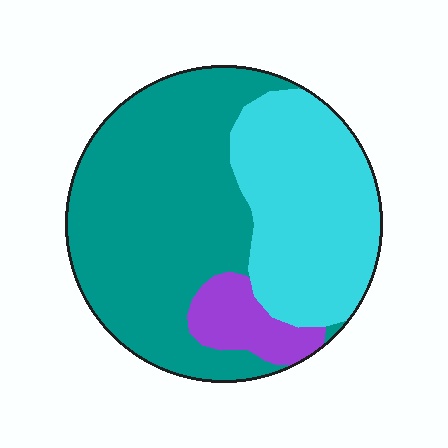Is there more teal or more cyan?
Teal.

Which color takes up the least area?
Purple, at roughly 10%.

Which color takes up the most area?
Teal, at roughly 55%.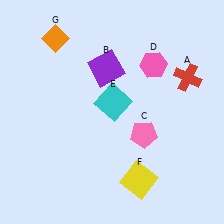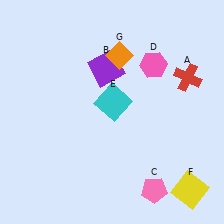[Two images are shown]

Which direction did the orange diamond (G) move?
The orange diamond (G) moved right.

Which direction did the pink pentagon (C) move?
The pink pentagon (C) moved down.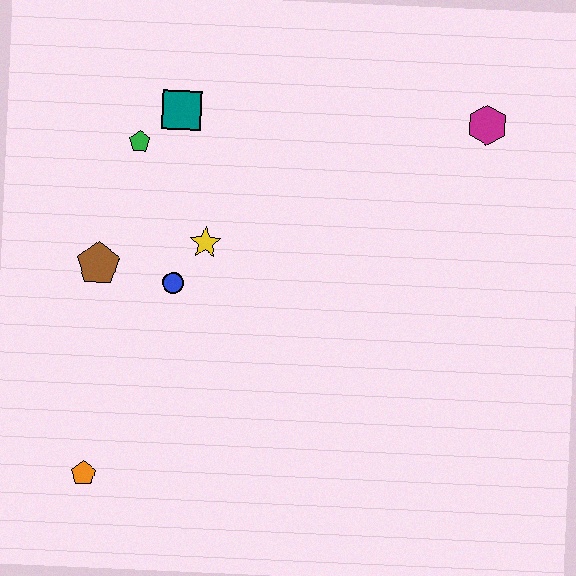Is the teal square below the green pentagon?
No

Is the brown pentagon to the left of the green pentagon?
Yes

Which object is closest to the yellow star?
The blue circle is closest to the yellow star.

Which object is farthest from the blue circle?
The magenta hexagon is farthest from the blue circle.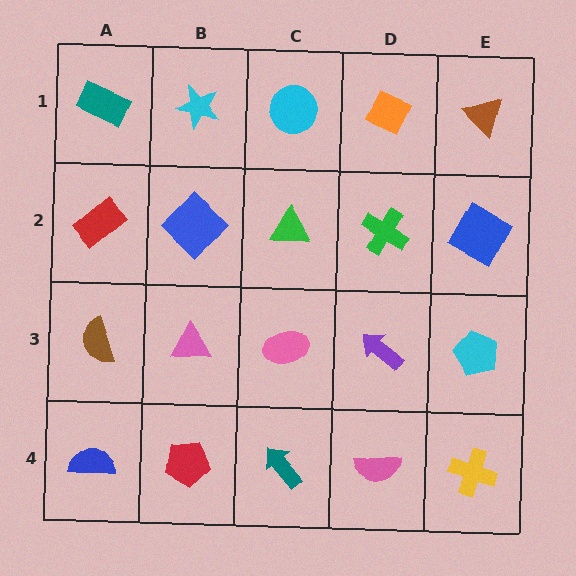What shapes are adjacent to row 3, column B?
A blue diamond (row 2, column B), a red pentagon (row 4, column B), a brown semicircle (row 3, column A), a pink ellipse (row 3, column C).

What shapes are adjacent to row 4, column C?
A pink ellipse (row 3, column C), a red pentagon (row 4, column B), a pink semicircle (row 4, column D).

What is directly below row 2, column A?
A brown semicircle.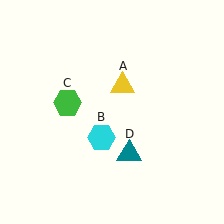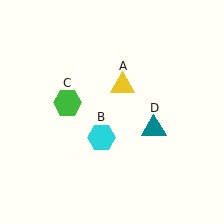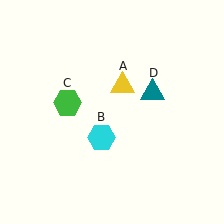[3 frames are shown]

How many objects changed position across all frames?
1 object changed position: teal triangle (object D).